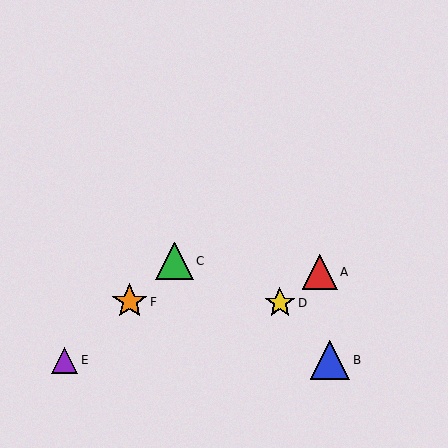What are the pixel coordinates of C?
Object C is at (174, 261).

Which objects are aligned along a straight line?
Objects C, E, F are aligned along a straight line.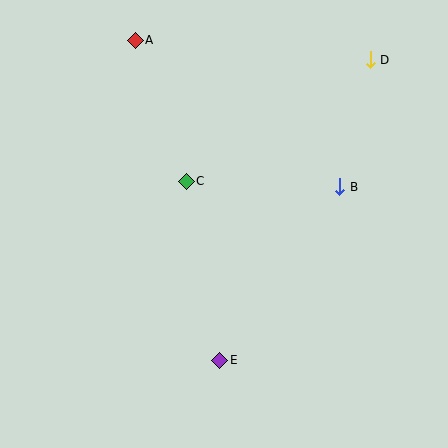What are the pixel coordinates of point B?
Point B is at (340, 187).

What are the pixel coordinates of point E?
Point E is at (220, 360).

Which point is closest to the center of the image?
Point C at (186, 181) is closest to the center.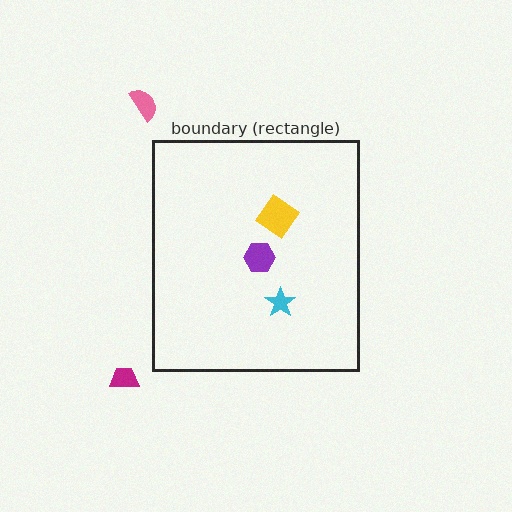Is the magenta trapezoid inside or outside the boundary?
Outside.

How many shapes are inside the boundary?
3 inside, 2 outside.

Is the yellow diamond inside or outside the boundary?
Inside.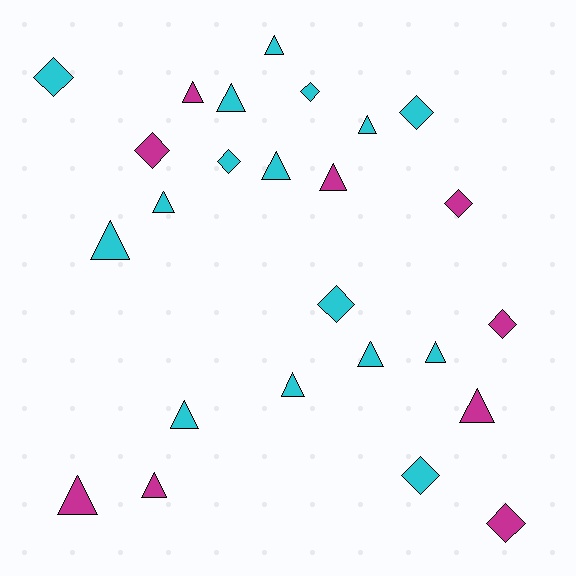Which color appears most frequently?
Cyan, with 16 objects.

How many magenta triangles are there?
There are 5 magenta triangles.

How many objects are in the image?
There are 25 objects.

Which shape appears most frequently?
Triangle, with 15 objects.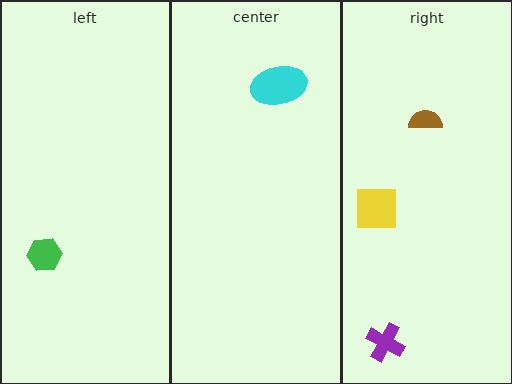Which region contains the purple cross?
The right region.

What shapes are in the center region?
The cyan ellipse.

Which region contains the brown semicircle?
The right region.